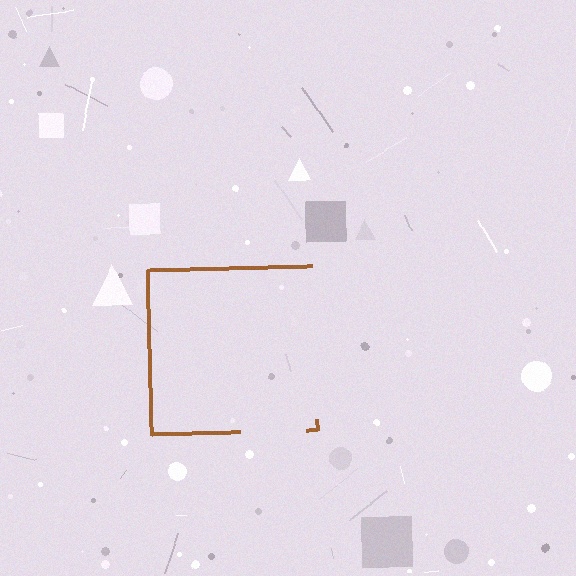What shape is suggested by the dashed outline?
The dashed outline suggests a square.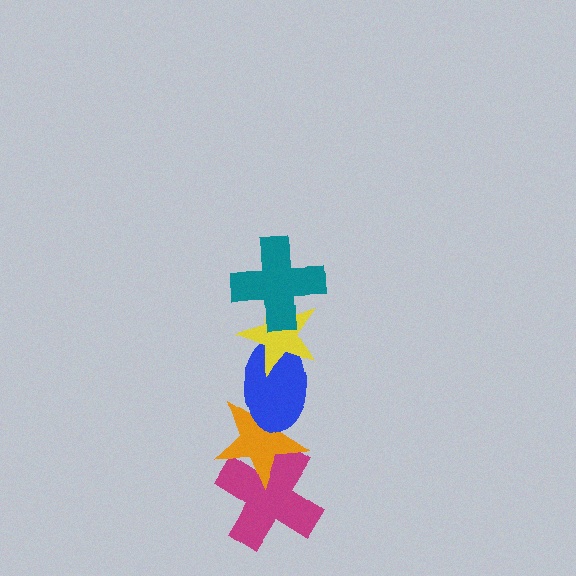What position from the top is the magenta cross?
The magenta cross is 5th from the top.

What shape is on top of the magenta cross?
The orange star is on top of the magenta cross.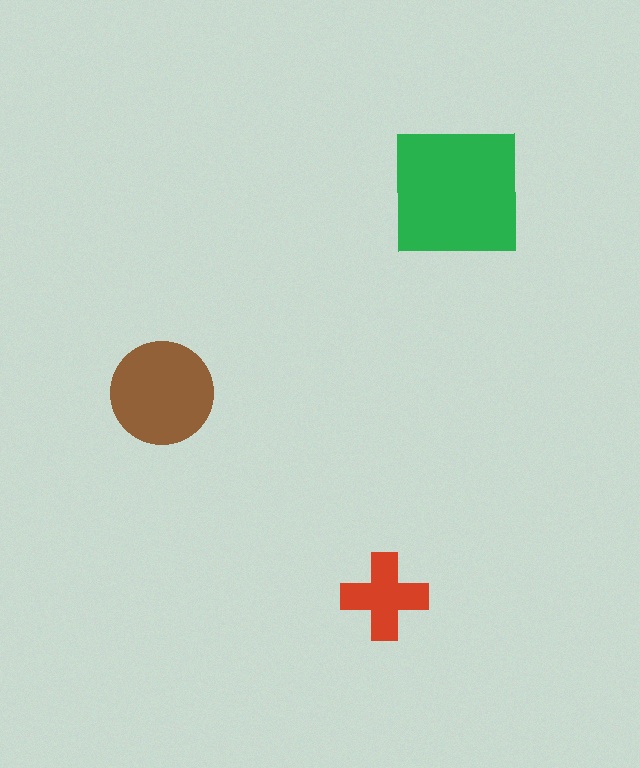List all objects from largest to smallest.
The green square, the brown circle, the red cross.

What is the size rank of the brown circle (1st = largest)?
2nd.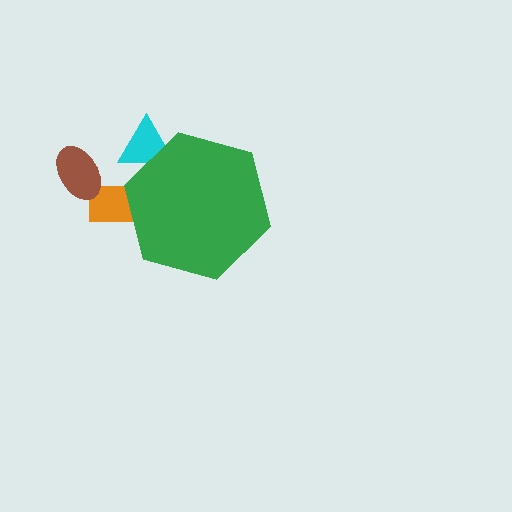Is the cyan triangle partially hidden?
Yes, the cyan triangle is partially hidden behind the green hexagon.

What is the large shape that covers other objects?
A green hexagon.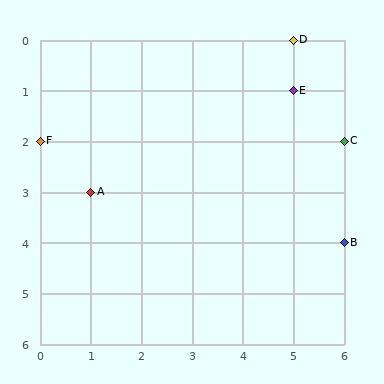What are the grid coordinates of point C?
Point C is at grid coordinates (6, 2).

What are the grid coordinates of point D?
Point D is at grid coordinates (5, 0).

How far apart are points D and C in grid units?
Points D and C are 1 column and 2 rows apart (about 2.2 grid units diagonally).